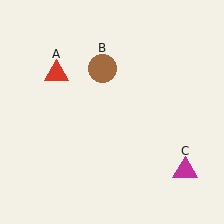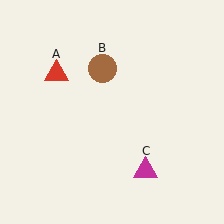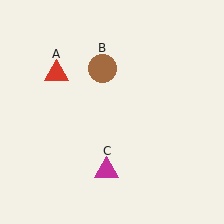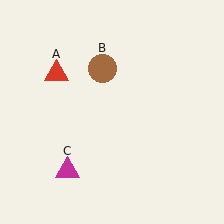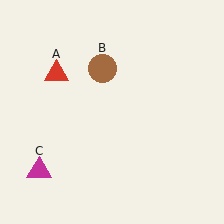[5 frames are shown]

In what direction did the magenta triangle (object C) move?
The magenta triangle (object C) moved left.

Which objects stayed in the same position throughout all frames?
Red triangle (object A) and brown circle (object B) remained stationary.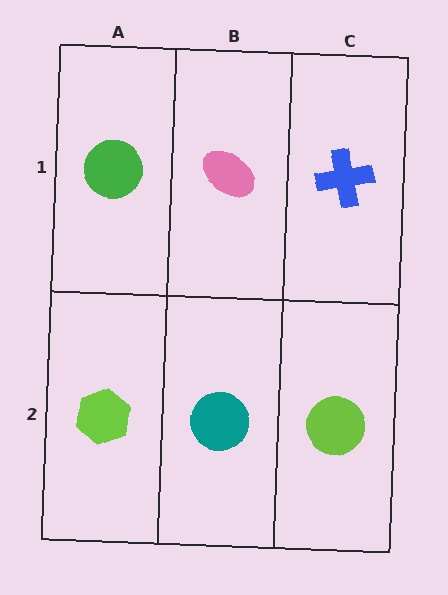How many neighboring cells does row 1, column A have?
2.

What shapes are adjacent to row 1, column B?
A teal circle (row 2, column B), a green circle (row 1, column A), a blue cross (row 1, column C).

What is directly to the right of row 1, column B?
A blue cross.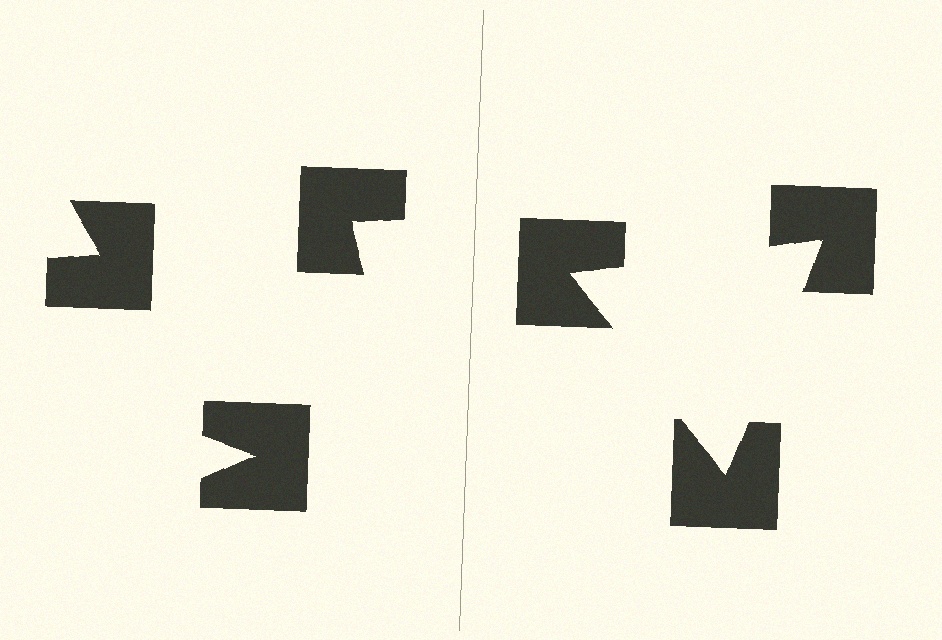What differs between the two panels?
The notched squares are positioned identically on both sides; only the wedge orientations differ. On the right they align to a triangle; on the left they are misaligned.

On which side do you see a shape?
An illusory triangle appears on the right side. On the left side the wedge cuts are rotated, so no coherent shape forms.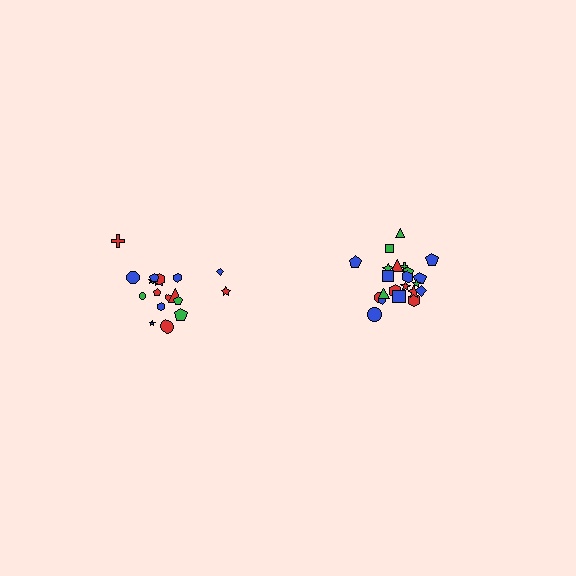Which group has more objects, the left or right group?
The right group.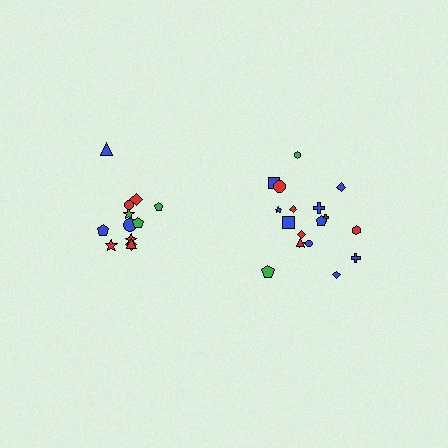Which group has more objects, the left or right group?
The right group.